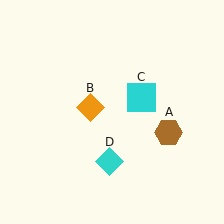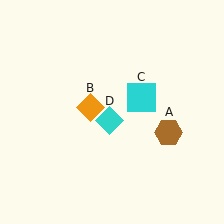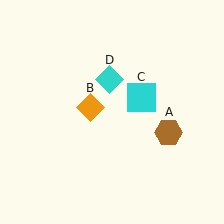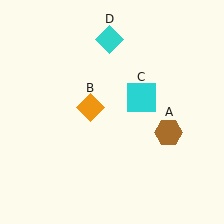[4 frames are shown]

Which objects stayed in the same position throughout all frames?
Brown hexagon (object A) and orange diamond (object B) and cyan square (object C) remained stationary.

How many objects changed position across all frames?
1 object changed position: cyan diamond (object D).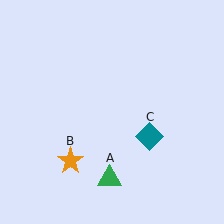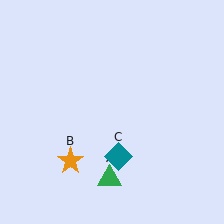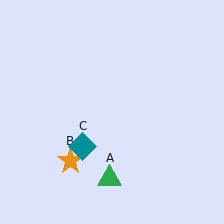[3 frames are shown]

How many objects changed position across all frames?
1 object changed position: teal diamond (object C).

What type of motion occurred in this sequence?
The teal diamond (object C) rotated clockwise around the center of the scene.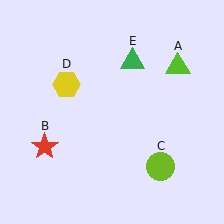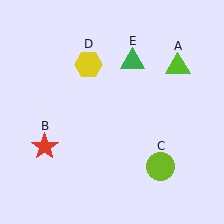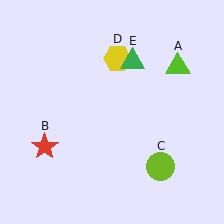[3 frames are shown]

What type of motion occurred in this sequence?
The yellow hexagon (object D) rotated clockwise around the center of the scene.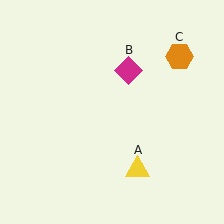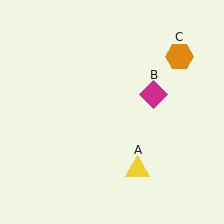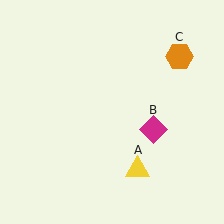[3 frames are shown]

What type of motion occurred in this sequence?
The magenta diamond (object B) rotated clockwise around the center of the scene.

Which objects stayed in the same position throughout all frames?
Yellow triangle (object A) and orange hexagon (object C) remained stationary.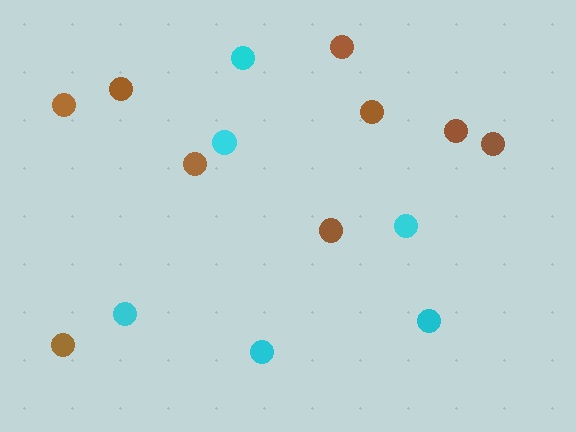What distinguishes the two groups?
There are 2 groups: one group of brown circles (9) and one group of cyan circles (6).